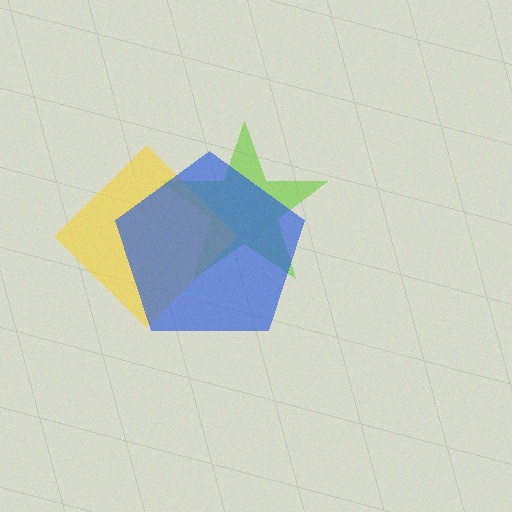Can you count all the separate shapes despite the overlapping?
Yes, there are 3 separate shapes.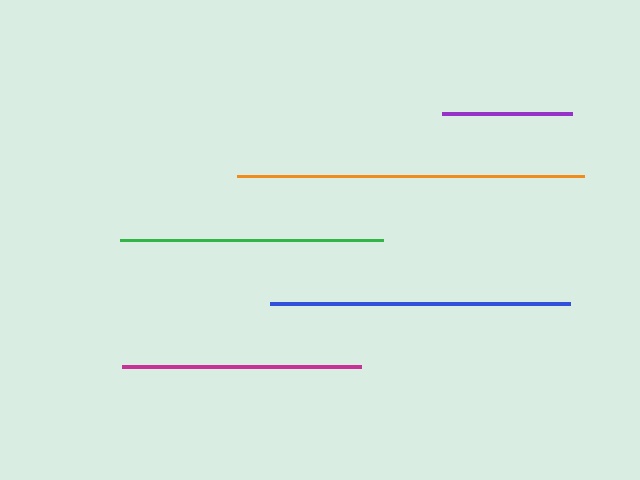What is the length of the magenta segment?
The magenta segment is approximately 240 pixels long.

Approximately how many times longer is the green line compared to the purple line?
The green line is approximately 2.0 times the length of the purple line.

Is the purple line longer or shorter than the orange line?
The orange line is longer than the purple line.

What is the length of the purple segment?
The purple segment is approximately 130 pixels long.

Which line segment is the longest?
The orange line is the longest at approximately 347 pixels.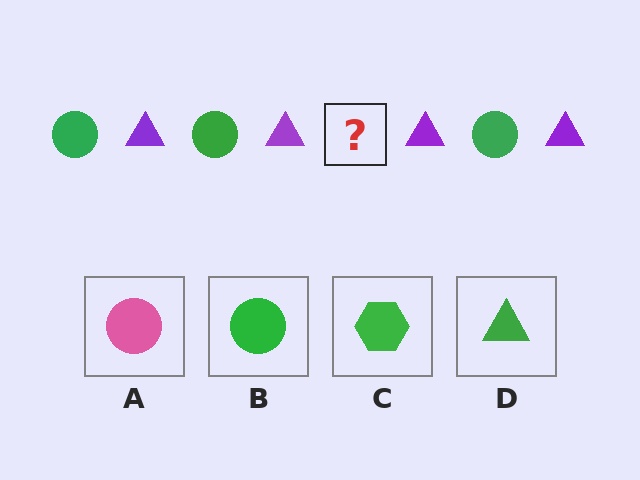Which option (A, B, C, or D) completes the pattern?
B.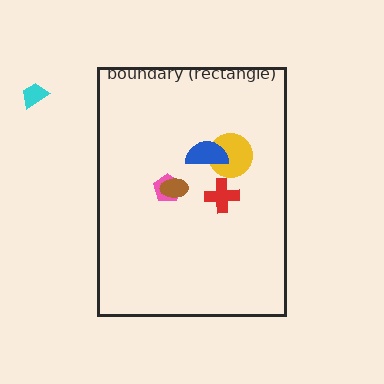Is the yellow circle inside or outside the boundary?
Inside.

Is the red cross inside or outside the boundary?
Inside.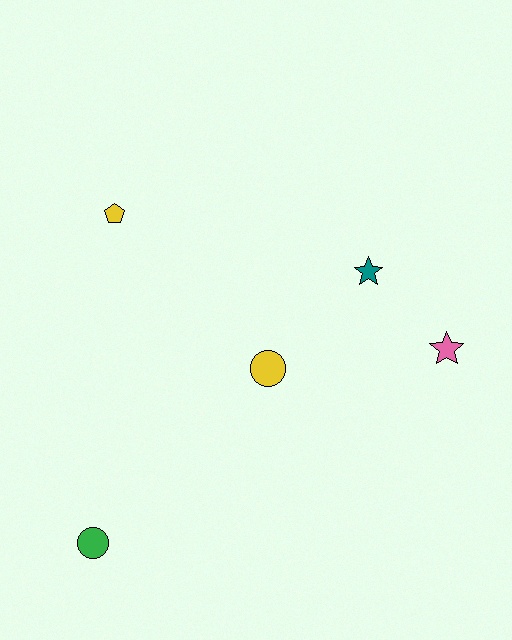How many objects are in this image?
There are 5 objects.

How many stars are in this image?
There are 2 stars.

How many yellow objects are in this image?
There are 2 yellow objects.